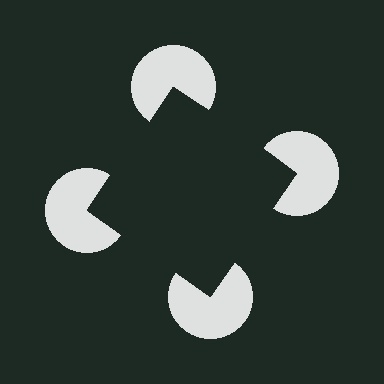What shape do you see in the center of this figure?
An illusory square — its edges are inferred from the aligned wedge cuts in the pac-man discs, not physically drawn.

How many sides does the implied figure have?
4 sides.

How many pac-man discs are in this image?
There are 4 — one at each vertex of the illusory square.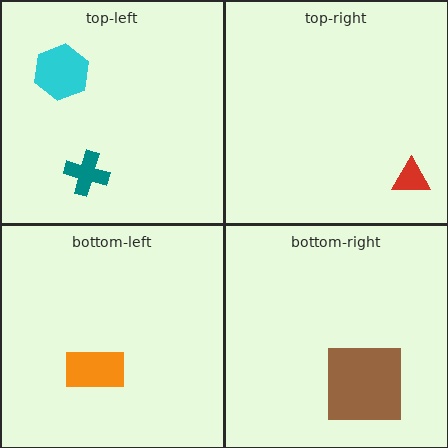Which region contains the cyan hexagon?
The top-left region.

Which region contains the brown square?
The bottom-right region.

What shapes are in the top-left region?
The teal cross, the cyan hexagon.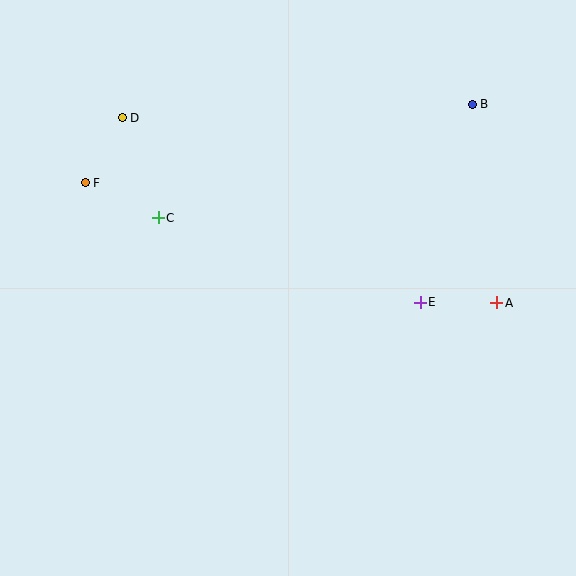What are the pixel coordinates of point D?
Point D is at (122, 118).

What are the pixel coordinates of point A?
Point A is at (497, 303).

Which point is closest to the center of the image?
Point E at (420, 302) is closest to the center.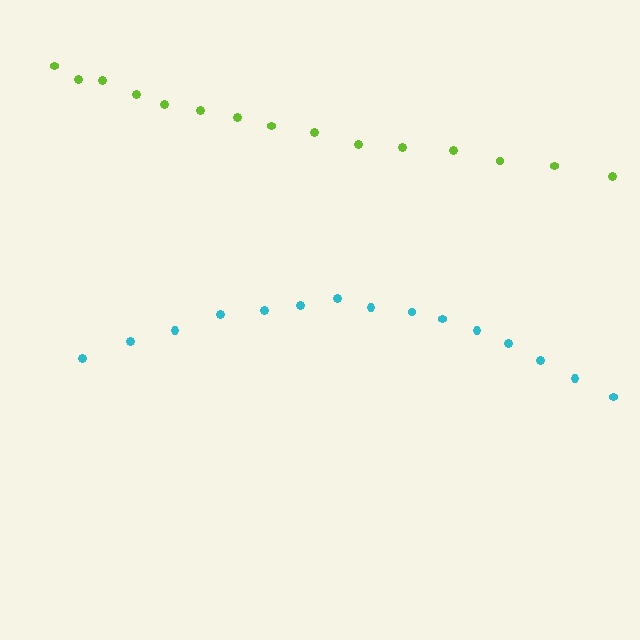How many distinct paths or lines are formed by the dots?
There are 2 distinct paths.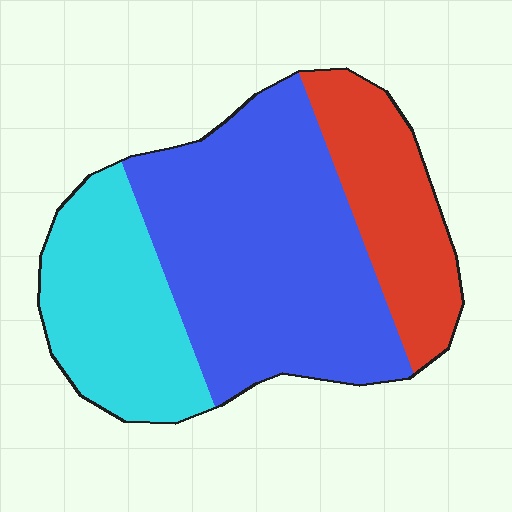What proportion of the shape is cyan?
Cyan takes up about one quarter (1/4) of the shape.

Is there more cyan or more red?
Cyan.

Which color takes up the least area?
Red, at roughly 20%.